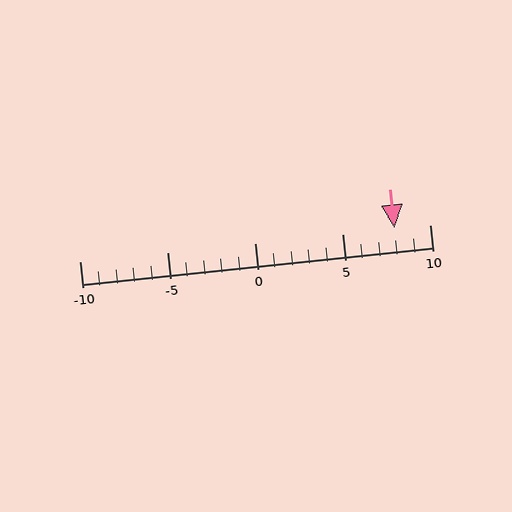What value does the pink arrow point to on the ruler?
The pink arrow points to approximately 8.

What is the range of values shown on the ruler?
The ruler shows values from -10 to 10.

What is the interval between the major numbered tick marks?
The major tick marks are spaced 5 units apart.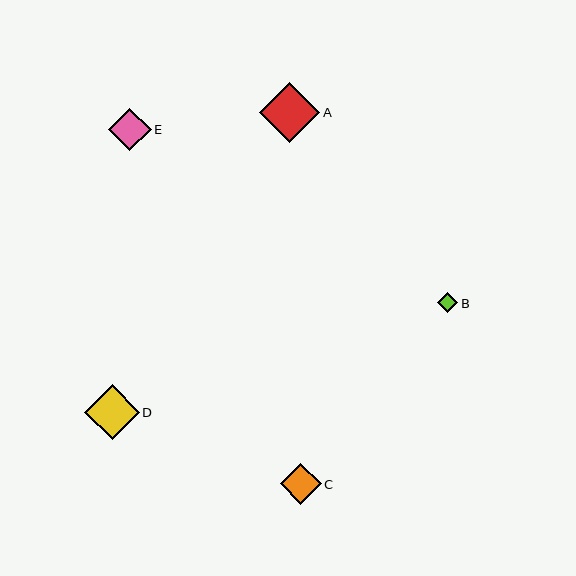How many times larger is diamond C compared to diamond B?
Diamond C is approximately 2.0 times the size of diamond B.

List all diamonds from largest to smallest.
From largest to smallest: A, D, E, C, B.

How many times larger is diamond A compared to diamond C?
Diamond A is approximately 1.5 times the size of diamond C.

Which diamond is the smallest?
Diamond B is the smallest with a size of approximately 20 pixels.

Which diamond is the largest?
Diamond A is the largest with a size of approximately 60 pixels.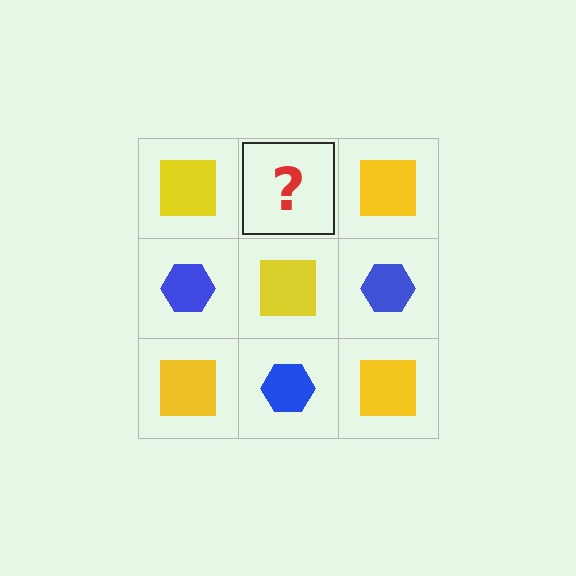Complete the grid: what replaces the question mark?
The question mark should be replaced with a blue hexagon.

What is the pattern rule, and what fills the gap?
The rule is that it alternates yellow square and blue hexagon in a checkerboard pattern. The gap should be filled with a blue hexagon.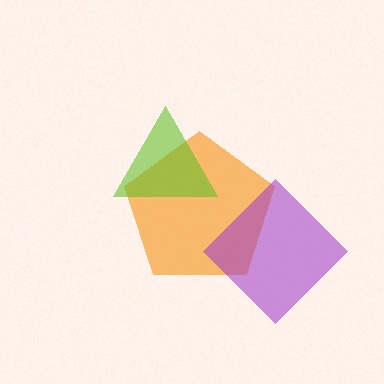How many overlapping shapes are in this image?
There are 3 overlapping shapes in the image.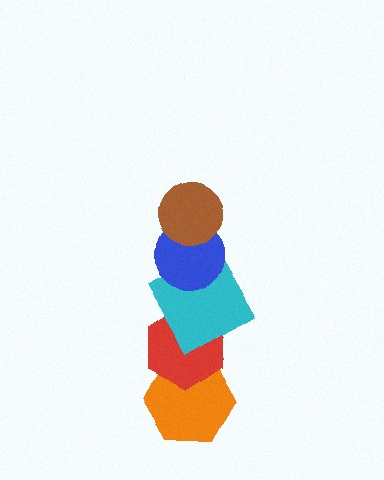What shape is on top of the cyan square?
The blue circle is on top of the cyan square.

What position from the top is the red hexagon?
The red hexagon is 4th from the top.